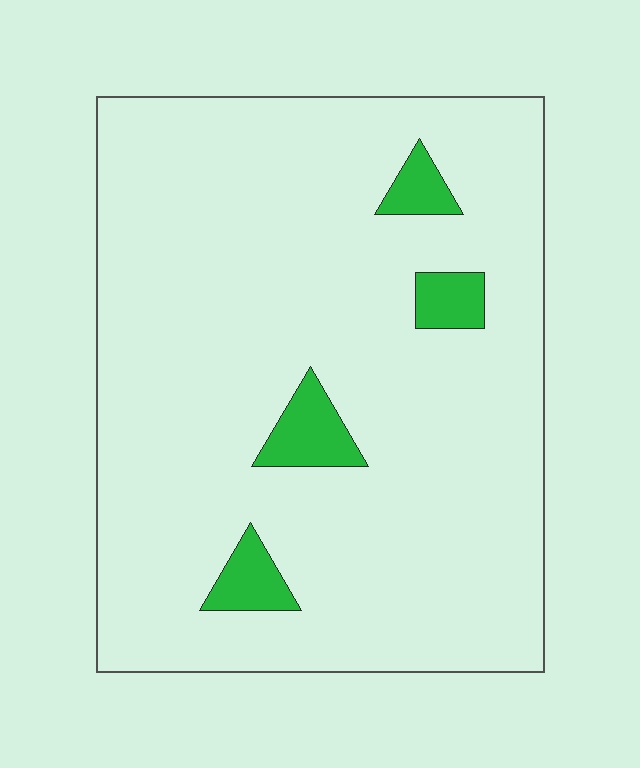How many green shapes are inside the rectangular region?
4.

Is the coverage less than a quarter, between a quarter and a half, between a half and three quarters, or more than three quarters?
Less than a quarter.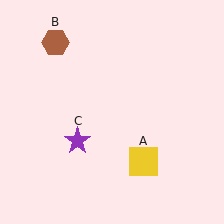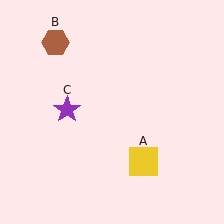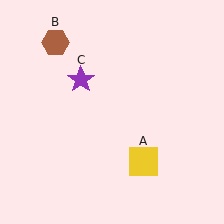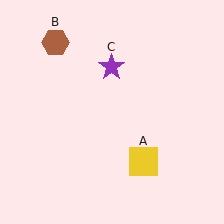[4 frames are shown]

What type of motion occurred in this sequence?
The purple star (object C) rotated clockwise around the center of the scene.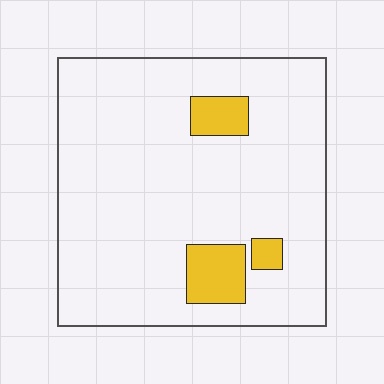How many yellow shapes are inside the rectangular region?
3.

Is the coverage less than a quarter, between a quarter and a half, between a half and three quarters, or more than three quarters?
Less than a quarter.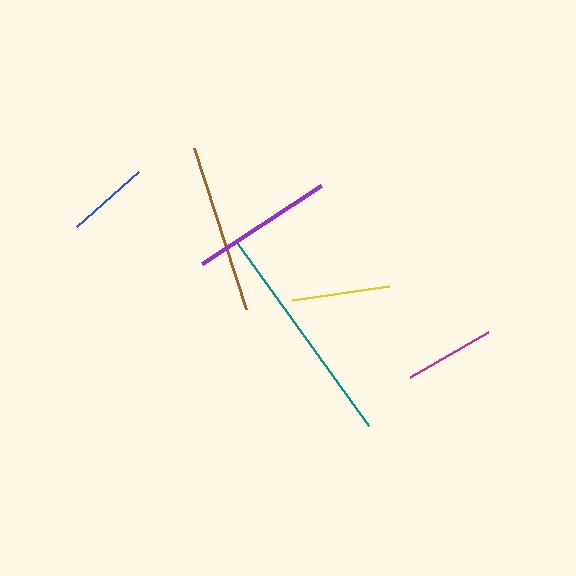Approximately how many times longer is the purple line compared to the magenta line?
The purple line is approximately 1.6 times the length of the magenta line.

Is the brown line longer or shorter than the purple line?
The brown line is longer than the purple line.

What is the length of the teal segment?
The teal segment is approximately 224 pixels long.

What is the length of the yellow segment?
The yellow segment is approximately 98 pixels long.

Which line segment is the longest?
The teal line is the longest at approximately 224 pixels.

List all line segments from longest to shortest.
From longest to shortest: teal, brown, purple, yellow, magenta, blue.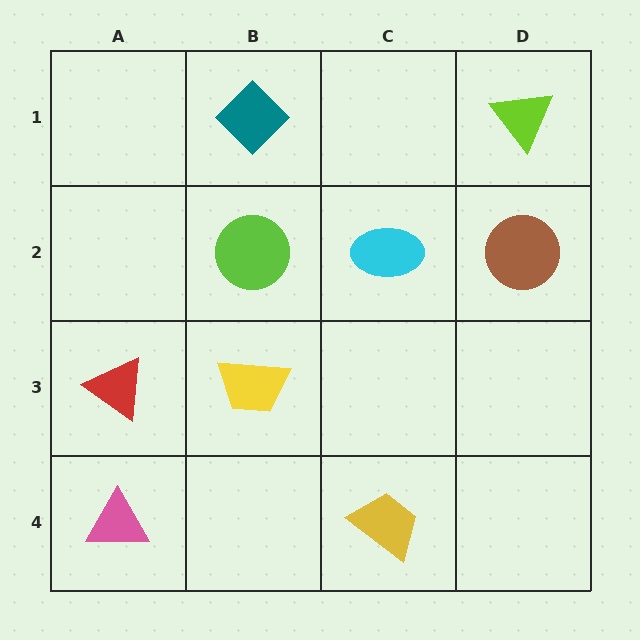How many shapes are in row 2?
3 shapes.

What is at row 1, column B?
A teal diamond.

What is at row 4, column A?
A pink triangle.